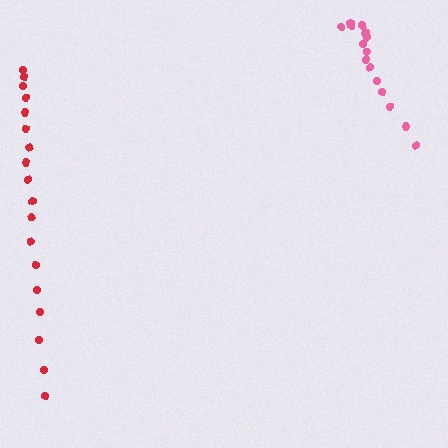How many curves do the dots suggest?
There are 2 distinct paths.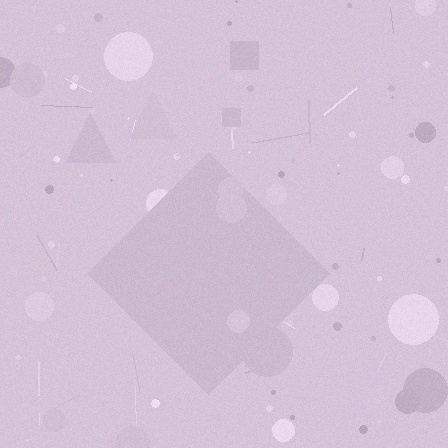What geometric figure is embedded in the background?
A diamond is embedded in the background.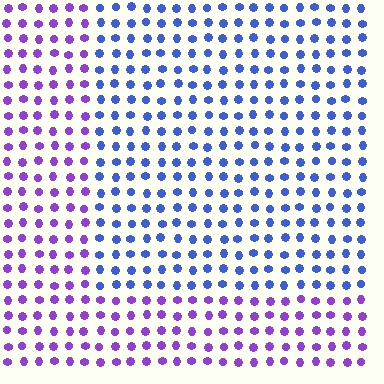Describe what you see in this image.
The image is filled with small purple elements in a uniform arrangement. A rectangle-shaped region is visible where the elements are tinted to a slightly different hue, forming a subtle color boundary.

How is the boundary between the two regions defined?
The boundary is defined purely by a slight shift in hue (about 46 degrees). Spacing, size, and orientation are identical on both sides.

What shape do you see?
I see a rectangle.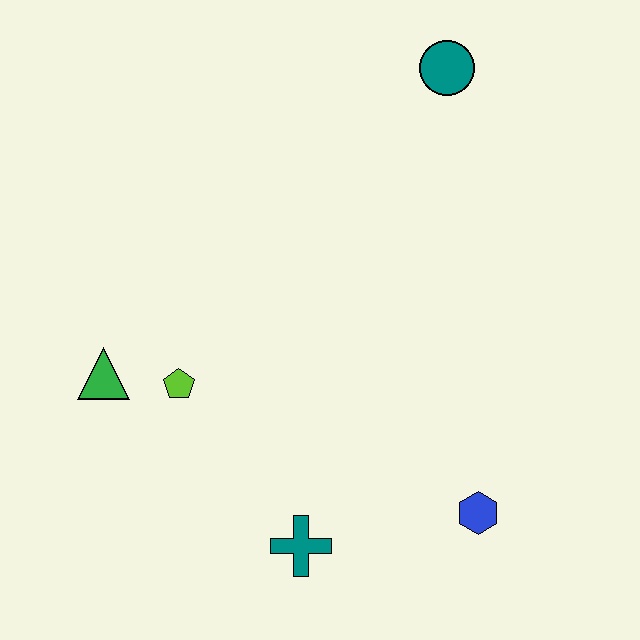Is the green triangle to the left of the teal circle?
Yes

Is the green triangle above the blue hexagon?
Yes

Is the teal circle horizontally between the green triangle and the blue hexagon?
Yes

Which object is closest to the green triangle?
The lime pentagon is closest to the green triangle.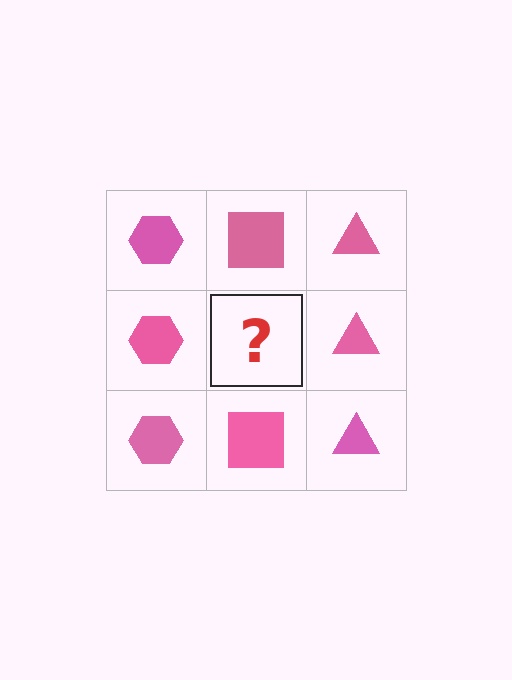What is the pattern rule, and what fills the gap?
The rule is that each column has a consistent shape. The gap should be filled with a pink square.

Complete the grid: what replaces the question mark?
The question mark should be replaced with a pink square.